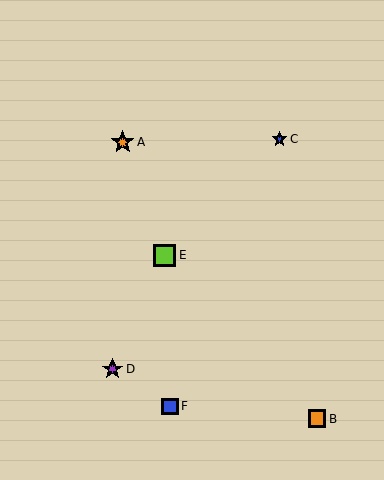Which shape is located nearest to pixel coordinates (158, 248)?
The lime square (labeled E) at (165, 255) is nearest to that location.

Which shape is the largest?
The orange star (labeled A) is the largest.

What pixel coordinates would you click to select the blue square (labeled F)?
Click at (170, 406) to select the blue square F.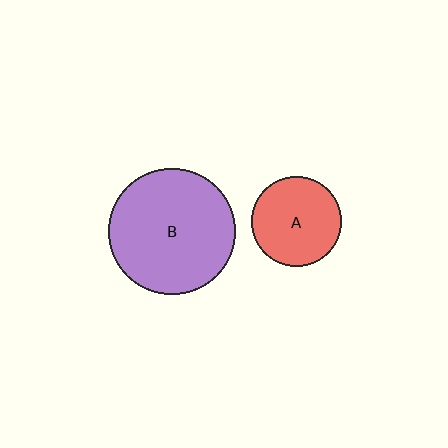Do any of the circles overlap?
No, none of the circles overlap.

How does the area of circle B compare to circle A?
Approximately 2.0 times.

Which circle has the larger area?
Circle B (purple).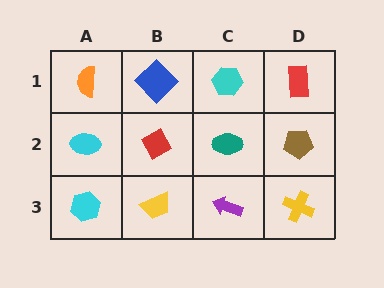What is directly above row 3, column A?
A cyan ellipse.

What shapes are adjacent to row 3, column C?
A teal ellipse (row 2, column C), a yellow trapezoid (row 3, column B), a yellow cross (row 3, column D).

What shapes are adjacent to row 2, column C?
A cyan hexagon (row 1, column C), a purple arrow (row 3, column C), a red diamond (row 2, column B), a brown pentagon (row 2, column D).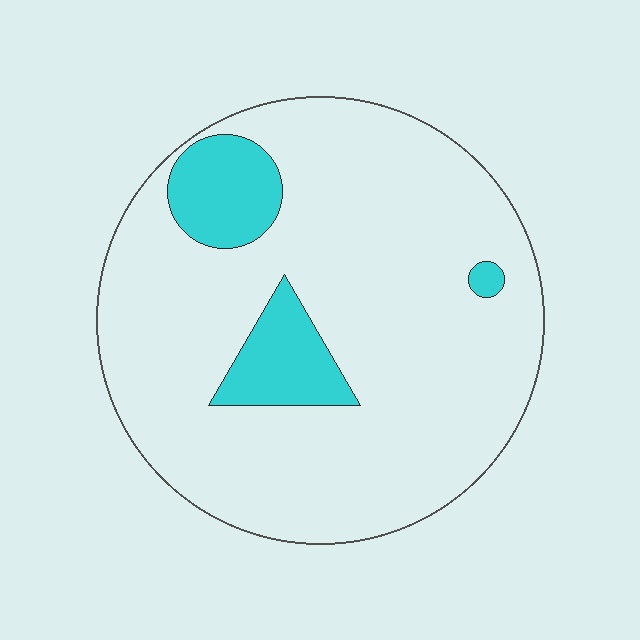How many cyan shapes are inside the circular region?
3.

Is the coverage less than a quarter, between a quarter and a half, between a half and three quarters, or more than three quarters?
Less than a quarter.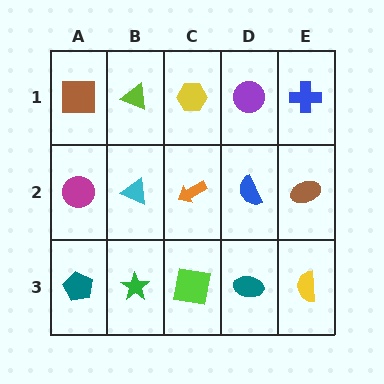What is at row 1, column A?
A brown square.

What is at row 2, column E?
A brown ellipse.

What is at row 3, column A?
A teal pentagon.